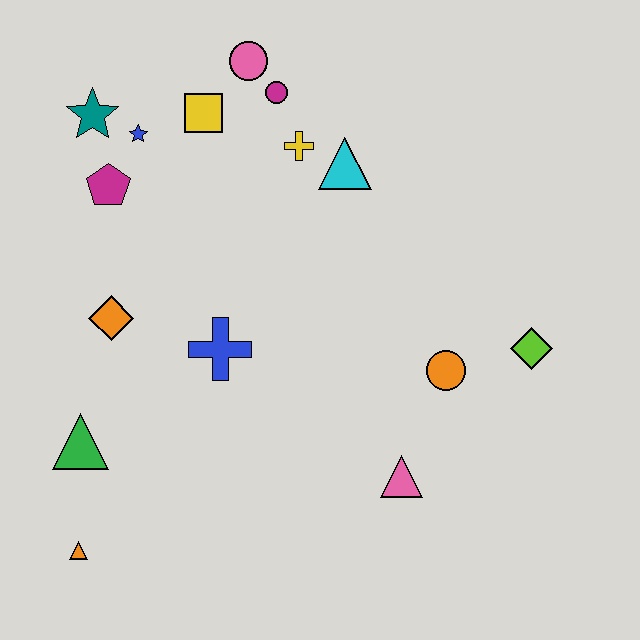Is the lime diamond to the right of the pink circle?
Yes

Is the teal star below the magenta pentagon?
No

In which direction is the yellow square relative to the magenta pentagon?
The yellow square is to the right of the magenta pentagon.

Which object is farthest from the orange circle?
The teal star is farthest from the orange circle.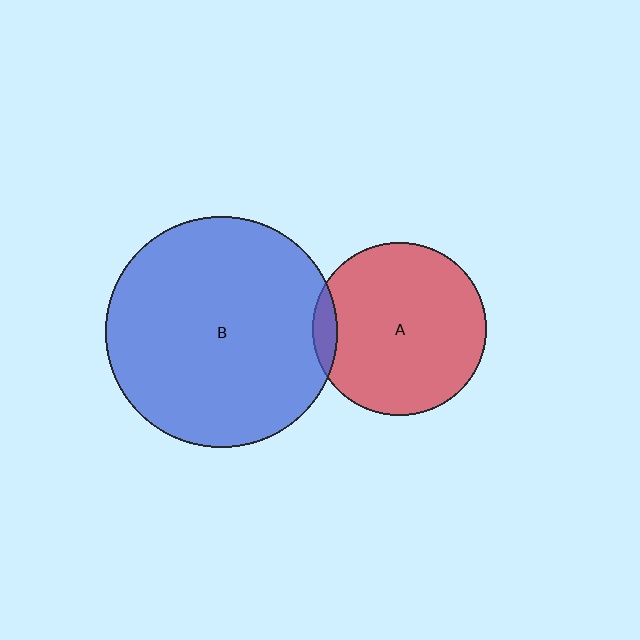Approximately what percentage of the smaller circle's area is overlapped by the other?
Approximately 5%.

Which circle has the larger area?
Circle B (blue).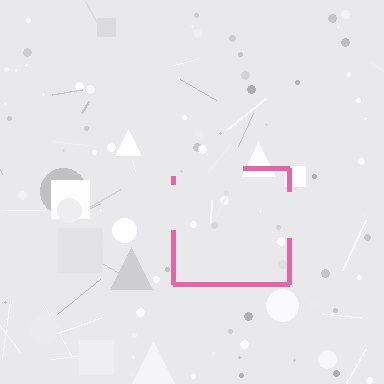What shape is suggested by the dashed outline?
The dashed outline suggests a square.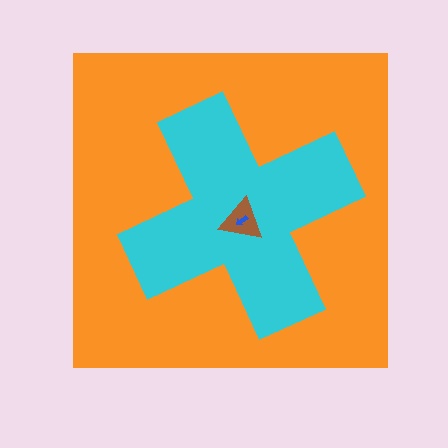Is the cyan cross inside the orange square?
Yes.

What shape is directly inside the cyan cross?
The brown triangle.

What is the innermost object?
The blue arrow.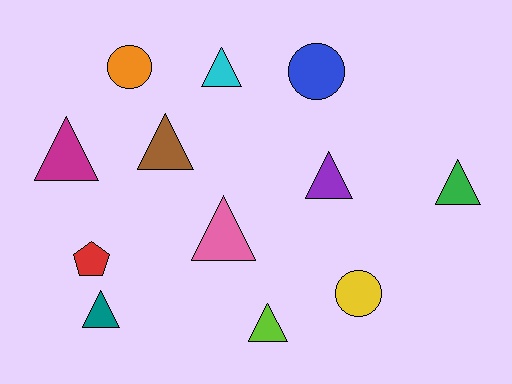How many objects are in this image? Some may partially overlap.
There are 12 objects.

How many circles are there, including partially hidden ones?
There are 3 circles.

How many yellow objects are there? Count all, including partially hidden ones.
There is 1 yellow object.